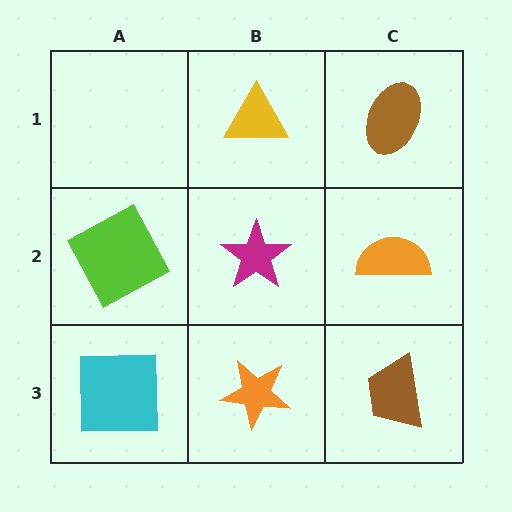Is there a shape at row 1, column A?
No, that cell is empty.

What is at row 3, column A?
A cyan square.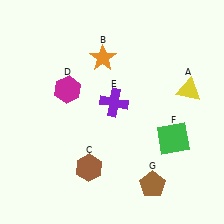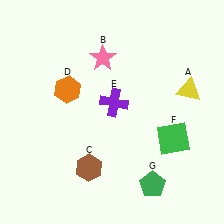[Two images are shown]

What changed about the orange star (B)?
In Image 1, B is orange. In Image 2, it changed to pink.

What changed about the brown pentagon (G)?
In Image 1, G is brown. In Image 2, it changed to green.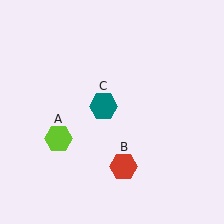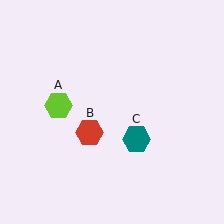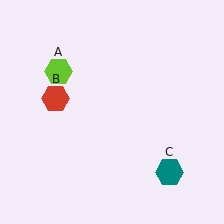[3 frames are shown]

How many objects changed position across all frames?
3 objects changed position: lime hexagon (object A), red hexagon (object B), teal hexagon (object C).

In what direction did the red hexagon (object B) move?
The red hexagon (object B) moved up and to the left.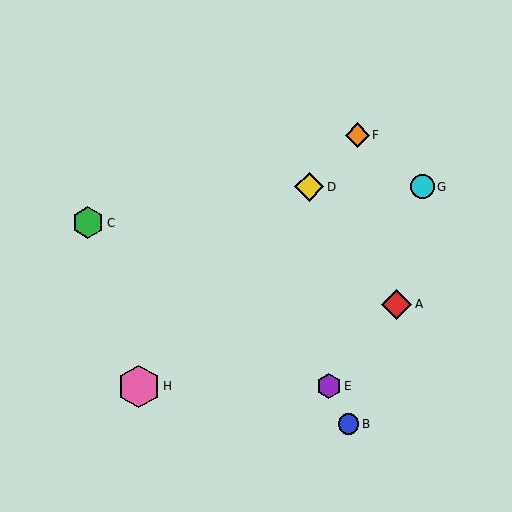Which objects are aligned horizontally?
Objects D, G are aligned horizontally.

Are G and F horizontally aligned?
No, G is at y≈187 and F is at y≈135.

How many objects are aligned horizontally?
2 objects (D, G) are aligned horizontally.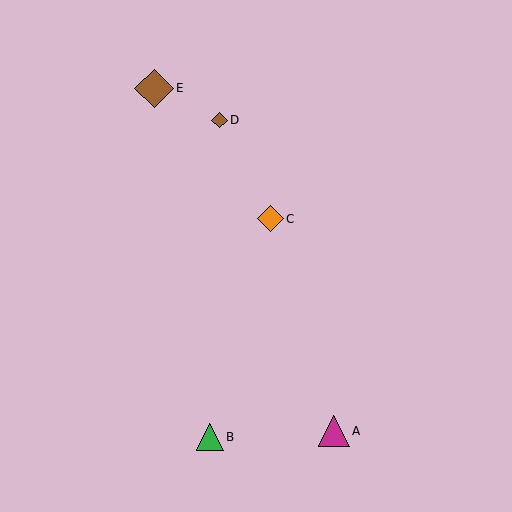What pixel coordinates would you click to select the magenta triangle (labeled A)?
Click at (334, 431) to select the magenta triangle A.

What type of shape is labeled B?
Shape B is a green triangle.